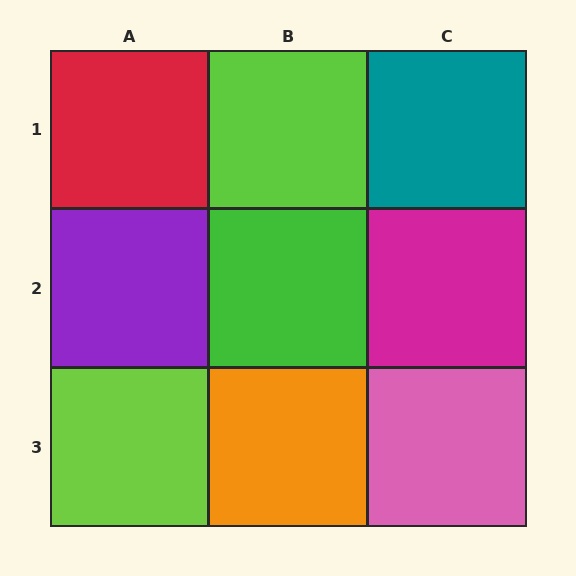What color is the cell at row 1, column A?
Red.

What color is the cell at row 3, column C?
Pink.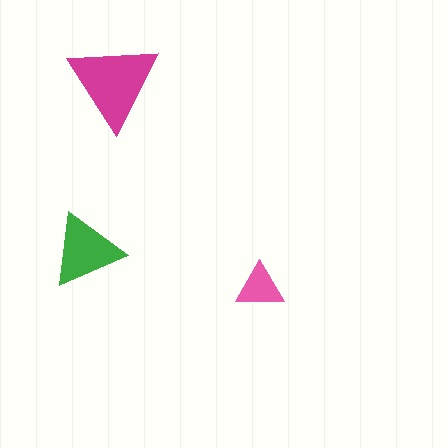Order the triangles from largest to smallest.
the magenta one, the green one, the pink one.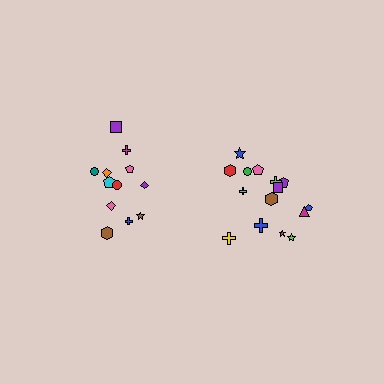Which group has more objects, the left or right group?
The right group.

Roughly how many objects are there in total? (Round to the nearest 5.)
Roughly 25 objects in total.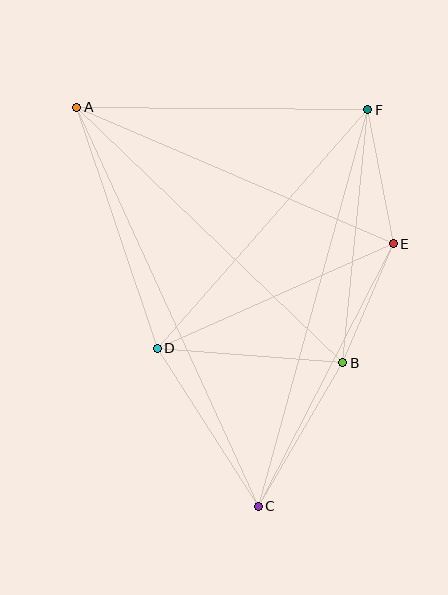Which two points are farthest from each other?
Points A and C are farthest from each other.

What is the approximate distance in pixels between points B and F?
The distance between B and F is approximately 254 pixels.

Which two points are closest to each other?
Points B and E are closest to each other.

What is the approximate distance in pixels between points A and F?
The distance between A and F is approximately 291 pixels.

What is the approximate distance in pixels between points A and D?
The distance between A and D is approximately 254 pixels.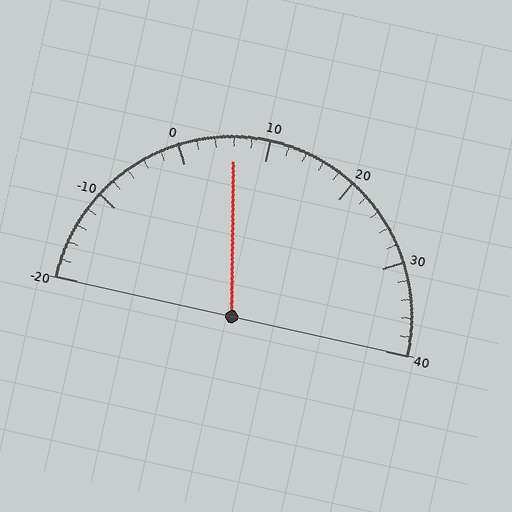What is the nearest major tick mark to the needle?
The nearest major tick mark is 10.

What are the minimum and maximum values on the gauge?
The gauge ranges from -20 to 40.